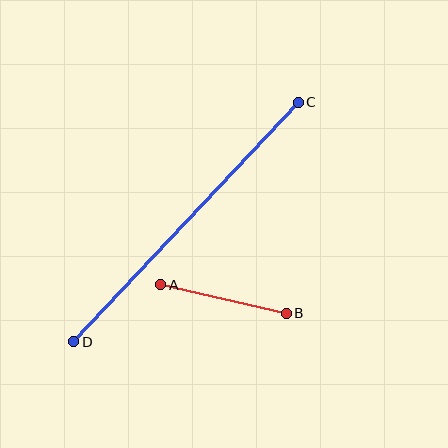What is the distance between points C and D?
The distance is approximately 328 pixels.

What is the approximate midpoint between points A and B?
The midpoint is at approximately (223, 299) pixels.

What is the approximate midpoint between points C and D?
The midpoint is at approximately (186, 222) pixels.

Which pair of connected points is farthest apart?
Points C and D are farthest apart.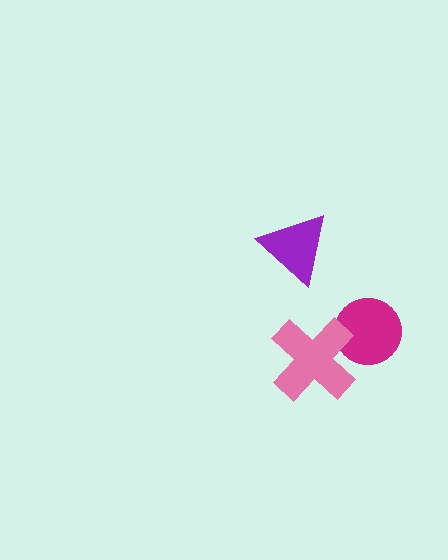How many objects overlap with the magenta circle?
1 object overlaps with the magenta circle.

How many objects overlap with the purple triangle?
0 objects overlap with the purple triangle.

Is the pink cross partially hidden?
No, no other shape covers it.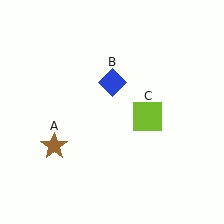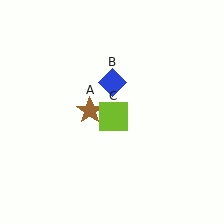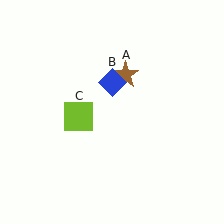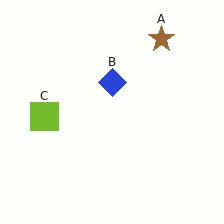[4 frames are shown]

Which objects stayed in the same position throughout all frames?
Blue diamond (object B) remained stationary.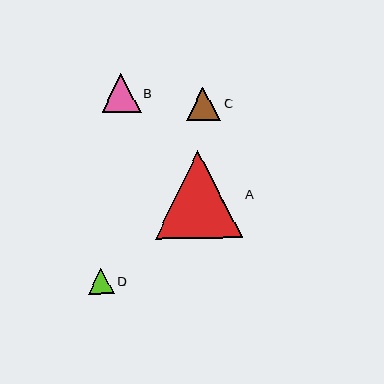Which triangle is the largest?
Triangle A is the largest with a size of approximately 87 pixels.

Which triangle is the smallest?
Triangle D is the smallest with a size of approximately 26 pixels.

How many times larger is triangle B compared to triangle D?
Triangle B is approximately 1.5 times the size of triangle D.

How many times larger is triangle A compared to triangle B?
Triangle A is approximately 2.2 times the size of triangle B.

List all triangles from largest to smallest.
From largest to smallest: A, B, C, D.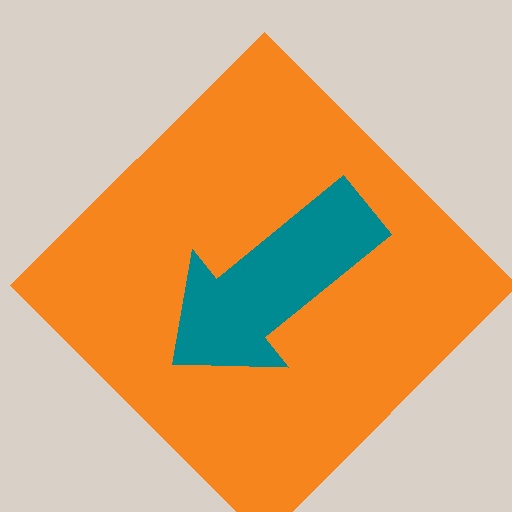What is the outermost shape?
The orange diamond.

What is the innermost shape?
The teal arrow.